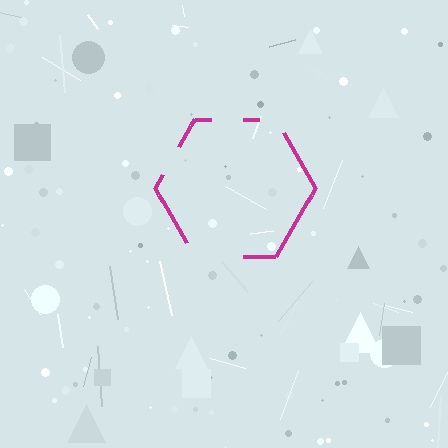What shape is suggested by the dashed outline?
The dashed outline suggests a hexagon.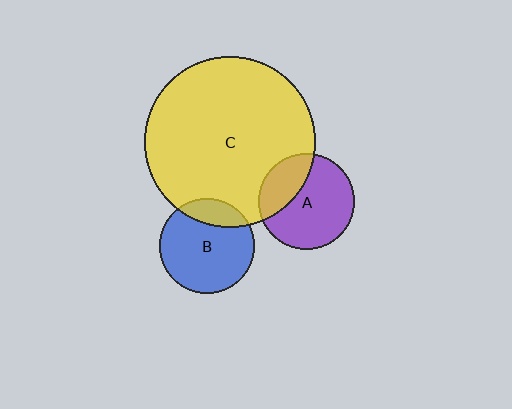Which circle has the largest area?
Circle C (yellow).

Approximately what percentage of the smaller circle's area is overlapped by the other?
Approximately 30%.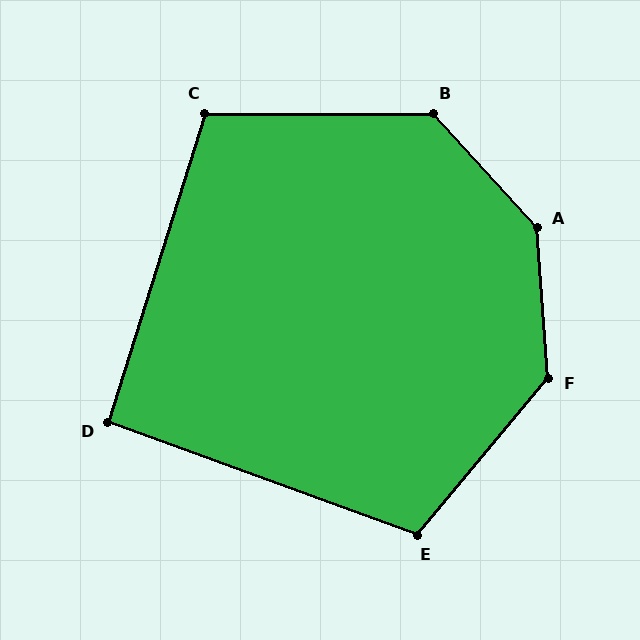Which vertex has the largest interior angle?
A, at approximately 142 degrees.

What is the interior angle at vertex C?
Approximately 108 degrees (obtuse).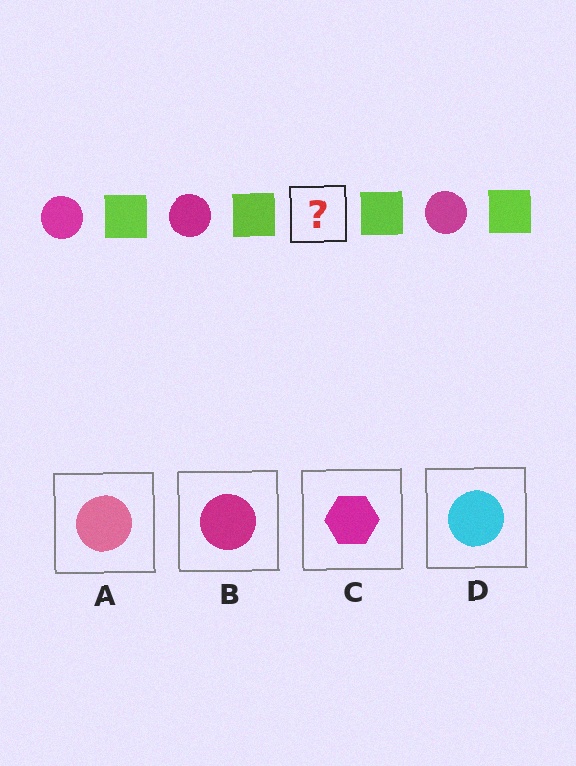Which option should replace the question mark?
Option B.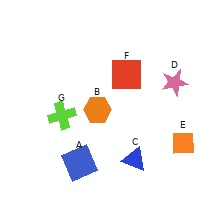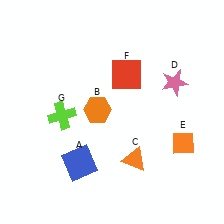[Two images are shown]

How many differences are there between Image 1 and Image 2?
There is 1 difference between the two images.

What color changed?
The triangle (C) changed from blue in Image 1 to orange in Image 2.